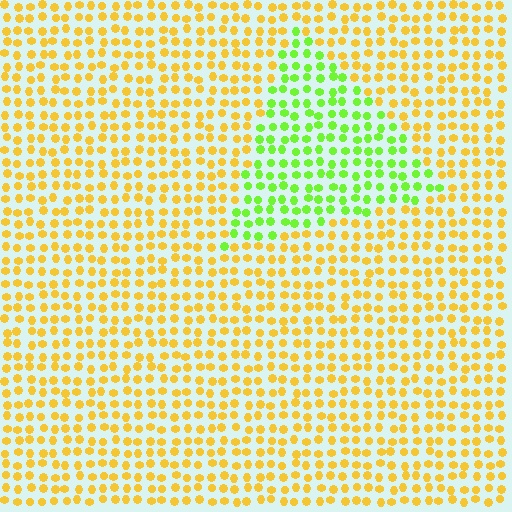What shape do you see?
I see a triangle.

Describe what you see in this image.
The image is filled with small yellow elements in a uniform arrangement. A triangle-shaped region is visible where the elements are tinted to a slightly different hue, forming a subtle color boundary.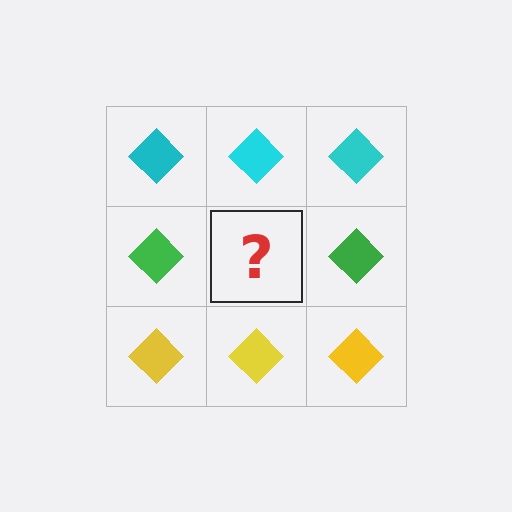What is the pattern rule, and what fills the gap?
The rule is that each row has a consistent color. The gap should be filled with a green diamond.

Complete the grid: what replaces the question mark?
The question mark should be replaced with a green diamond.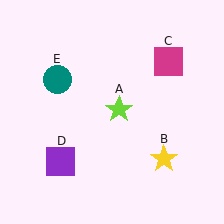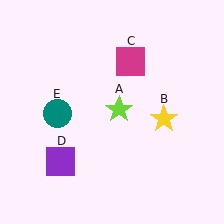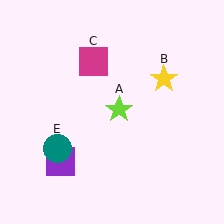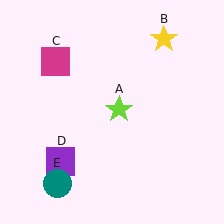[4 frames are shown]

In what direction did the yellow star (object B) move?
The yellow star (object B) moved up.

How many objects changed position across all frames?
3 objects changed position: yellow star (object B), magenta square (object C), teal circle (object E).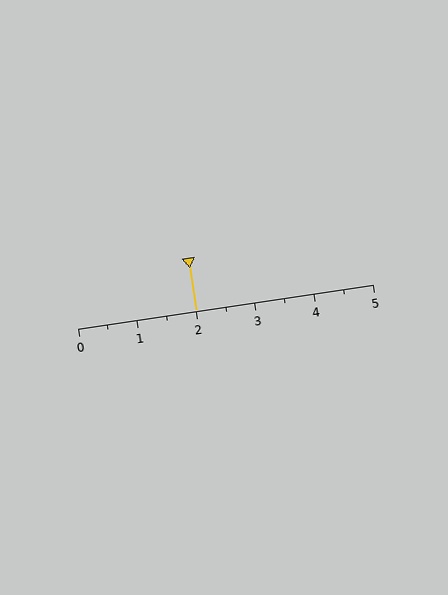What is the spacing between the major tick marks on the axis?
The major ticks are spaced 1 apart.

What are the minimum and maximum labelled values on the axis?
The axis runs from 0 to 5.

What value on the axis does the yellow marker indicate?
The marker indicates approximately 2.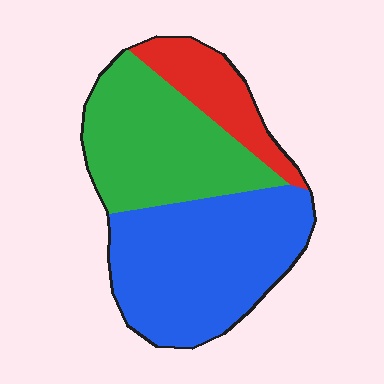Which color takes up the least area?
Red, at roughly 15%.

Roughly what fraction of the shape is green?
Green takes up about three eighths (3/8) of the shape.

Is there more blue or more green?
Blue.